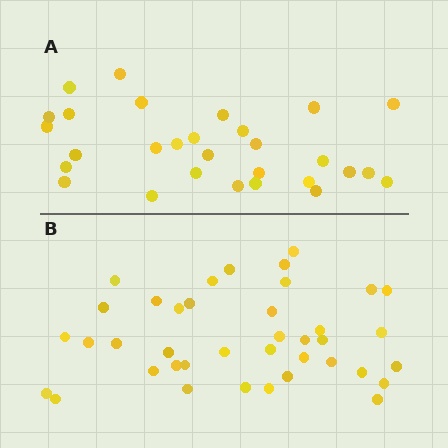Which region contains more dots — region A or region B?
Region B (the bottom region) has more dots.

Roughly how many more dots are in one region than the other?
Region B has roughly 10 or so more dots than region A.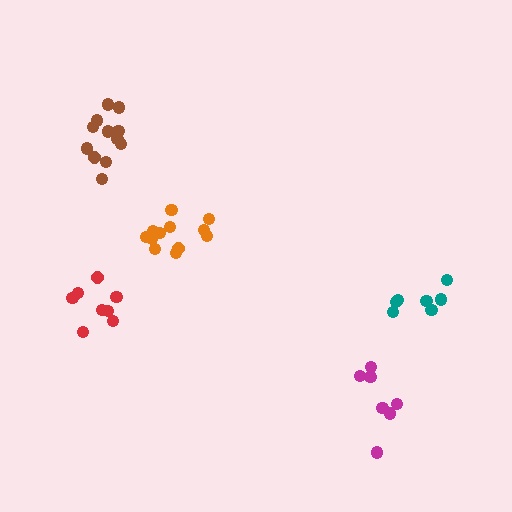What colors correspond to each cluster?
The clusters are colored: teal, magenta, orange, red, brown.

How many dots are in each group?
Group 1: 7 dots, Group 2: 7 dots, Group 3: 12 dots, Group 4: 8 dots, Group 5: 12 dots (46 total).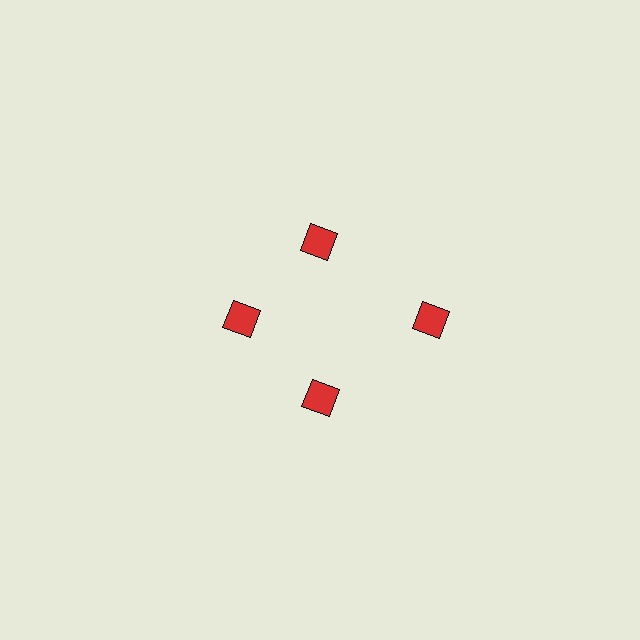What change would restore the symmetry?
The symmetry would be restored by moving it inward, back onto the ring so that all 4 diamonds sit at equal angles and equal distance from the center.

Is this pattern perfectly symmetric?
No. The 4 red diamonds are arranged in a ring, but one element near the 3 o'clock position is pushed outward from the center, breaking the 4-fold rotational symmetry.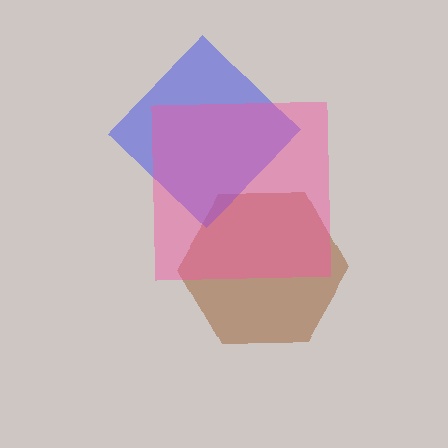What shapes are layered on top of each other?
The layered shapes are: a brown hexagon, a blue diamond, a pink square.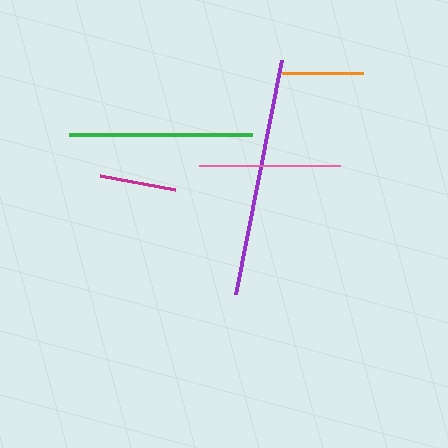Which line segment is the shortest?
The magenta line is the shortest at approximately 76 pixels.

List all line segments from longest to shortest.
From longest to shortest: purple, green, pink, orange, magenta.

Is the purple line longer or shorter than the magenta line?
The purple line is longer than the magenta line.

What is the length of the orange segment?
The orange segment is approximately 81 pixels long.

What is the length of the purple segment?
The purple segment is approximately 239 pixels long.